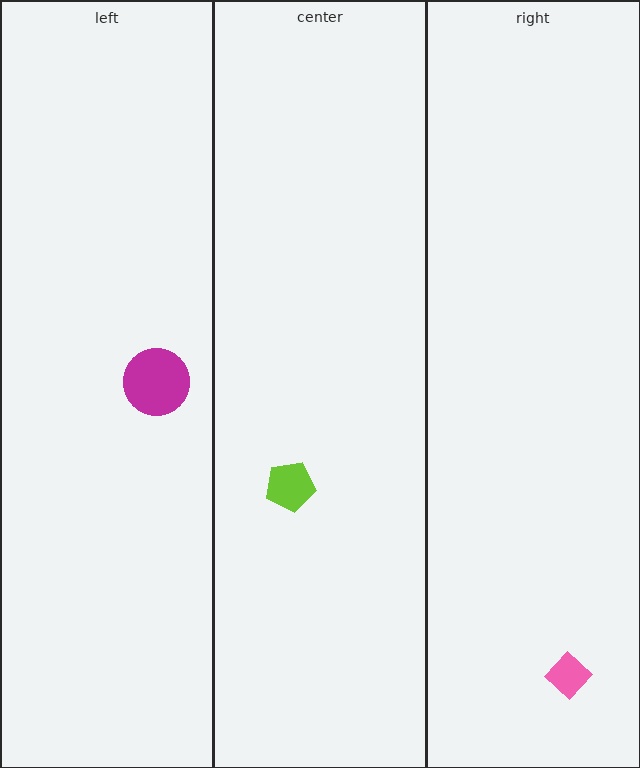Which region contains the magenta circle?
The left region.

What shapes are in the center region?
The lime pentagon.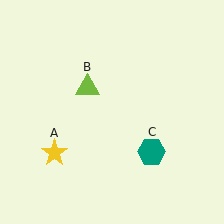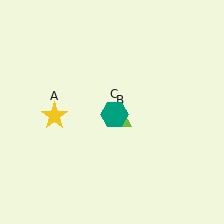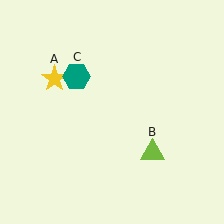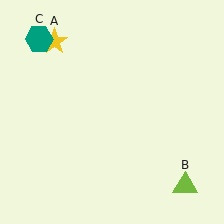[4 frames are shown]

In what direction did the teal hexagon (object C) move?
The teal hexagon (object C) moved up and to the left.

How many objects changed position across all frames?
3 objects changed position: yellow star (object A), lime triangle (object B), teal hexagon (object C).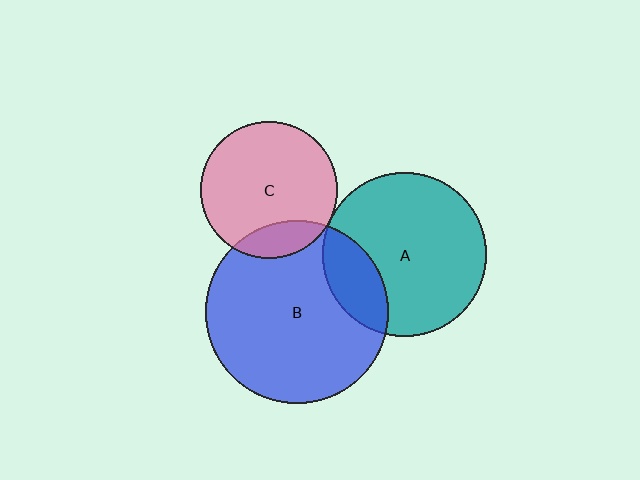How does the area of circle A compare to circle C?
Approximately 1.4 times.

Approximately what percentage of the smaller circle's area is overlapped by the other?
Approximately 20%.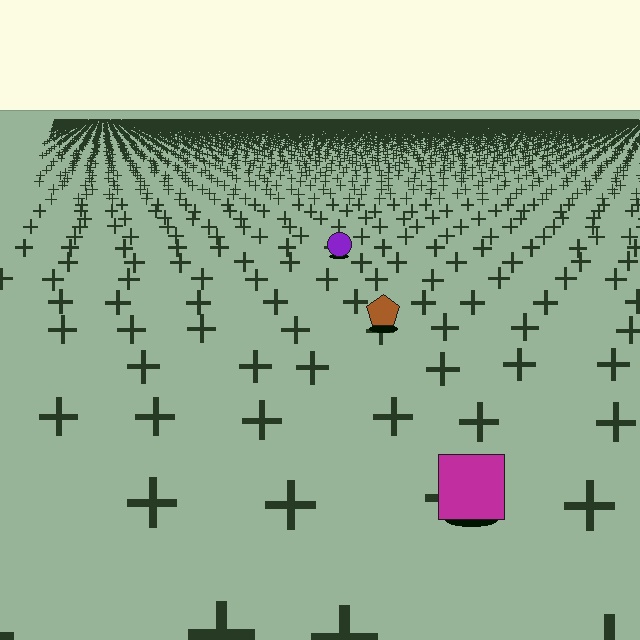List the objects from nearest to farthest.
From nearest to farthest: the magenta square, the brown pentagon, the purple circle.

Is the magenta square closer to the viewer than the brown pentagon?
Yes. The magenta square is closer — you can tell from the texture gradient: the ground texture is coarser near it.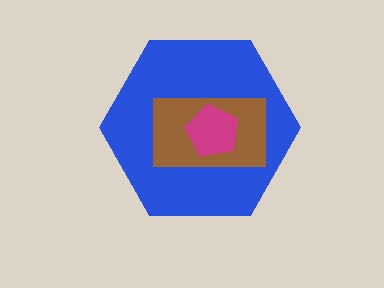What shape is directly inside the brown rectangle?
The magenta pentagon.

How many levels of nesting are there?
3.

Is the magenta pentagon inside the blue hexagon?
Yes.